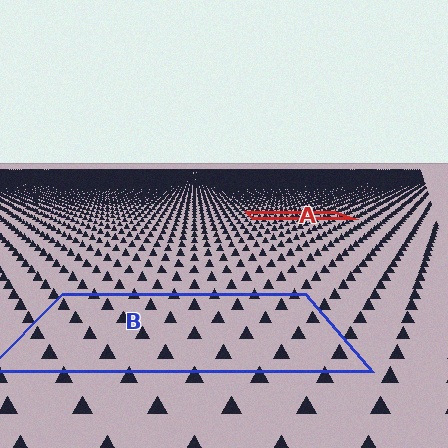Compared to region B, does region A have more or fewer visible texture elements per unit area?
Region A has more texture elements per unit area — they are packed more densely because it is farther away.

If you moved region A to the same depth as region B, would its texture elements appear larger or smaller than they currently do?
They would appear larger. At a closer depth, the same texture elements are projected at a bigger on-screen size.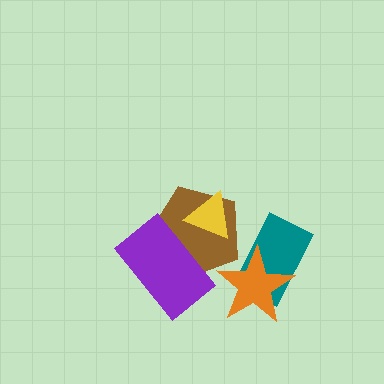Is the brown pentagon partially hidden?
Yes, it is partially covered by another shape.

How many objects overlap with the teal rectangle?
1 object overlaps with the teal rectangle.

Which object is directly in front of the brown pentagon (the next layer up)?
The purple rectangle is directly in front of the brown pentagon.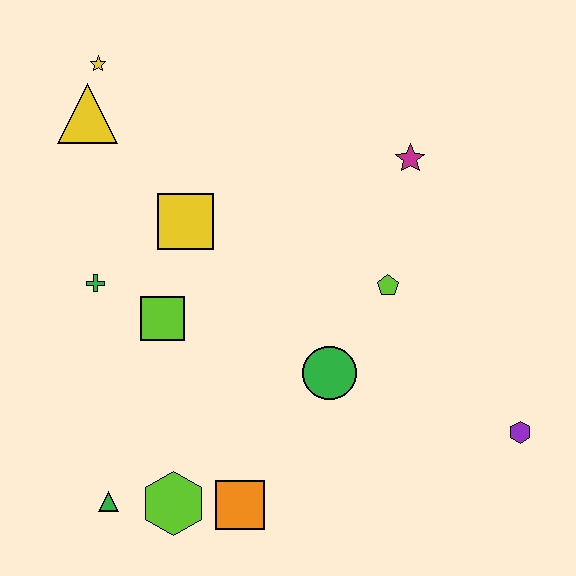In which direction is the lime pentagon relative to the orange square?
The lime pentagon is above the orange square.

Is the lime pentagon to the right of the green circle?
Yes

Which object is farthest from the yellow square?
The purple hexagon is farthest from the yellow square.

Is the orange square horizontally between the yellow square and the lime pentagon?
Yes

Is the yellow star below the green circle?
No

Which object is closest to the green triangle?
The lime hexagon is closest to the green triangle.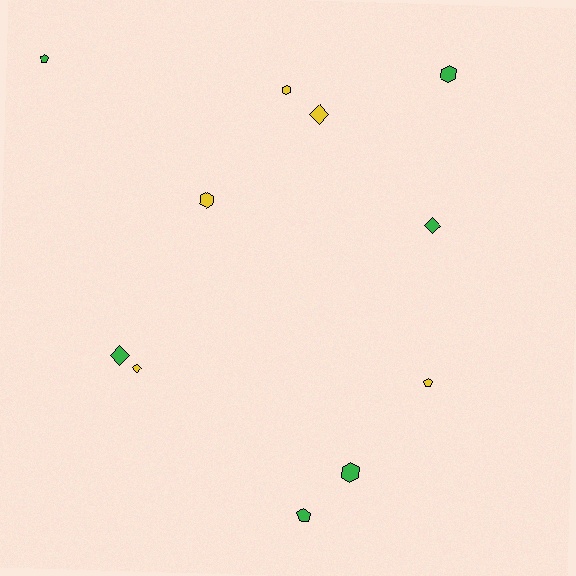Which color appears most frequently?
Green, with 6 objects.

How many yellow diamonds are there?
There are 2 yellow diamonds.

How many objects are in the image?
There are 11 objects.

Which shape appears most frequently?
Hexagon, with 4 objects.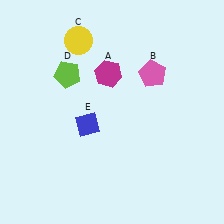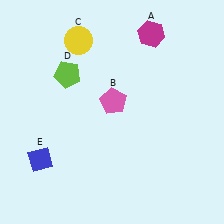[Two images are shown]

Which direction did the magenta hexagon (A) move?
The magenta hexagon (A) moved right.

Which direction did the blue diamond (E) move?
The blue diamond (E) moved left.